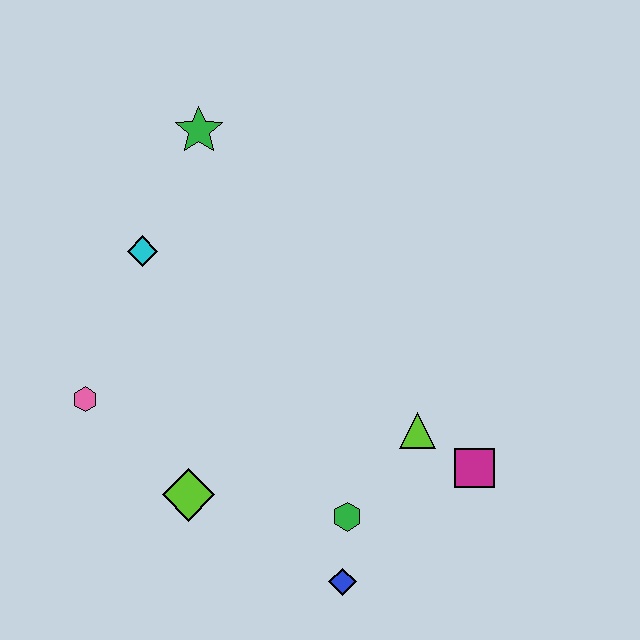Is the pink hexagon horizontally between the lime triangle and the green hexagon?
No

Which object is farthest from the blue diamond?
The green star is farthest from the blue diamond.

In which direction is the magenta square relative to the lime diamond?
The magenta square is to the right of the lime diamond.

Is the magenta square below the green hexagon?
No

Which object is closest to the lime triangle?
The magenta square is closest to the lime triangle.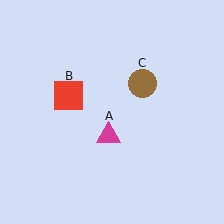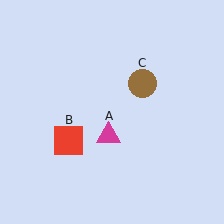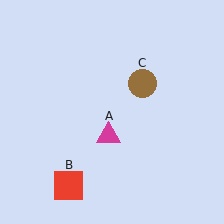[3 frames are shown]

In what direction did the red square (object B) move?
The red square (object B) moved down.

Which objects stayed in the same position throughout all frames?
Magenta triangle (object A) and brown circle (object C) remained stationary.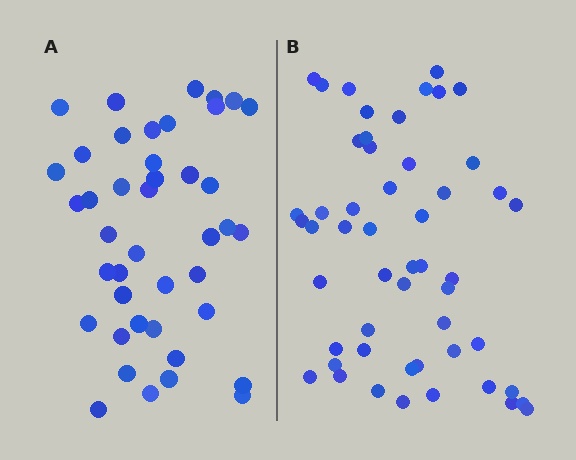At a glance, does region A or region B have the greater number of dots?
Region B (the right region) has more dots.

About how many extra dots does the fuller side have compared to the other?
Region B has roughly 10 or so more dots than region A.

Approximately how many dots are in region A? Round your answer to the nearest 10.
About 40 dots. (The exact count is 42, which rounds to 40.)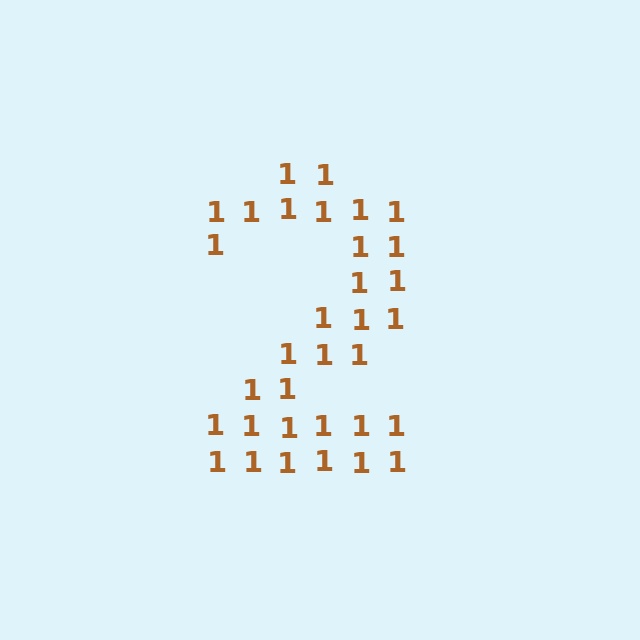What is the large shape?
The large shape is the digit 2.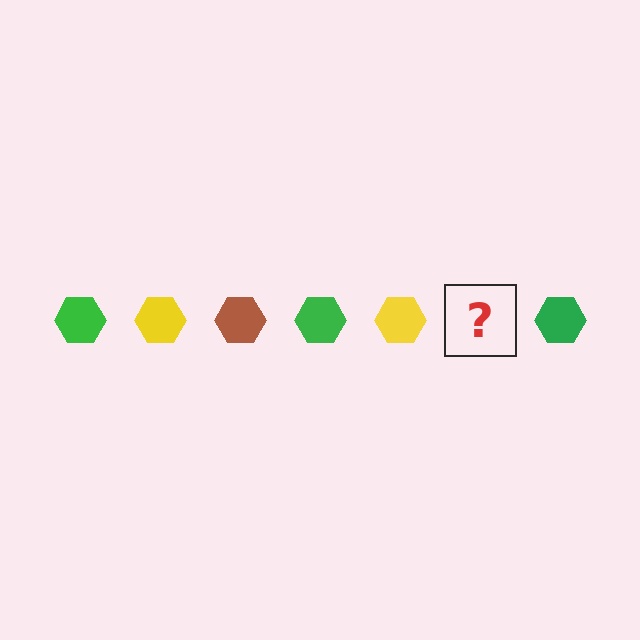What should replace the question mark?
The question mark should be replaced with a brown hexagon.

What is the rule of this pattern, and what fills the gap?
The rule is that the pattern cycles through green, yellow, brown hexagons. The gap should be filled with a brown hexagon.